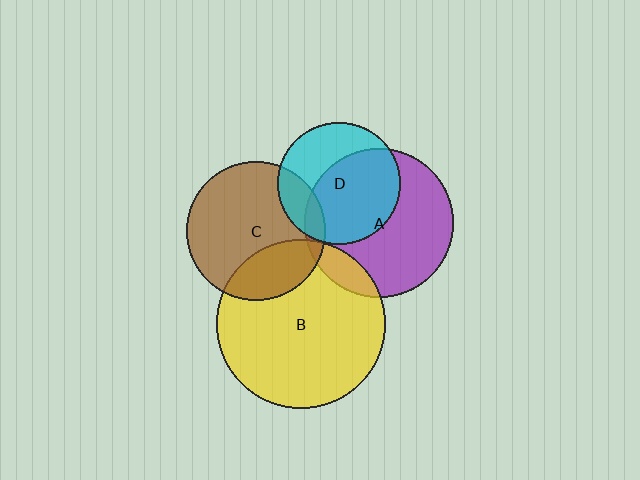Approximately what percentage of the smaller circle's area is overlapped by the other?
Approximately 25%.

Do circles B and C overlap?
Yes.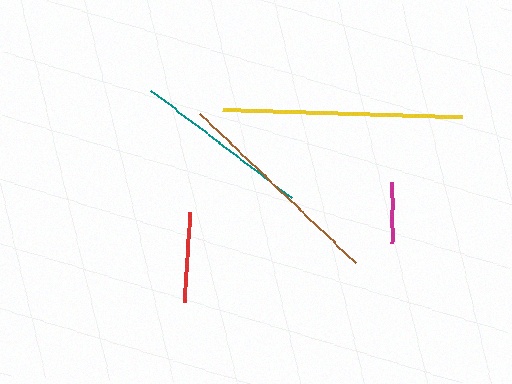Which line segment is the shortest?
The magenta line is the shortest at approximately 61 pixels.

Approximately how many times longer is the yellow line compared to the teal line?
The yellow line is approximately 1.4 times the length of the teal line.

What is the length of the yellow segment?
The yellow segment is approximately 240 pixels long.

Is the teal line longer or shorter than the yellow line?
The yellow line is longer than the teal line.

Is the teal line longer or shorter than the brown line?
The brown line is longer than the teal line.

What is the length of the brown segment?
The brown segment is approximately 216 pixels long.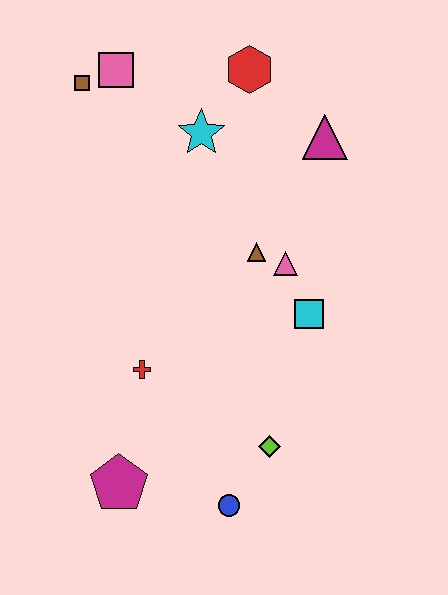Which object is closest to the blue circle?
The lime diamond is closest to the blue circle.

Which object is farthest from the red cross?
The red hexagon is farthest from the red cross.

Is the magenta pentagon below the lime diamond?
Yes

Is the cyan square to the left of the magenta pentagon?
No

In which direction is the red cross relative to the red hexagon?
The red cross is below the red hexagon.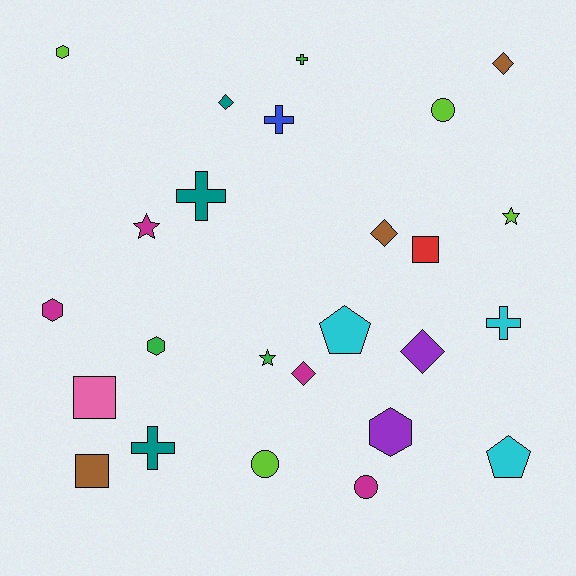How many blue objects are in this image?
There is 1 blue object.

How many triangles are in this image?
There are no triangles.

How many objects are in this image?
There are 25 objects.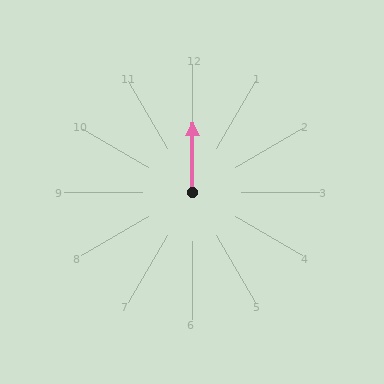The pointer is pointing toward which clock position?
Roughly 12 o'clock.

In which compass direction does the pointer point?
North.